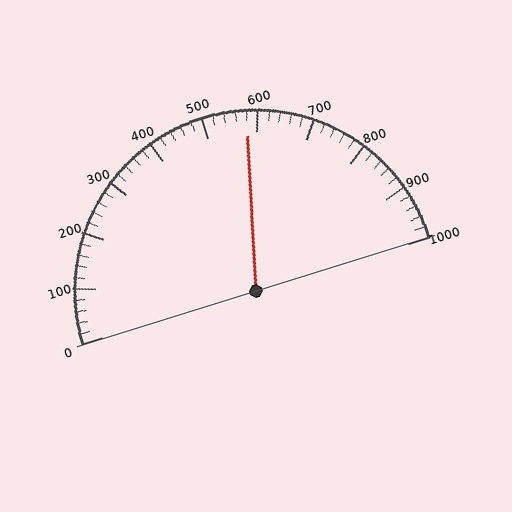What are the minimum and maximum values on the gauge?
The gauge ranges from 0 to 1000.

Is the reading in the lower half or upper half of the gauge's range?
The reading is in the upper half of the range (0 to 1000).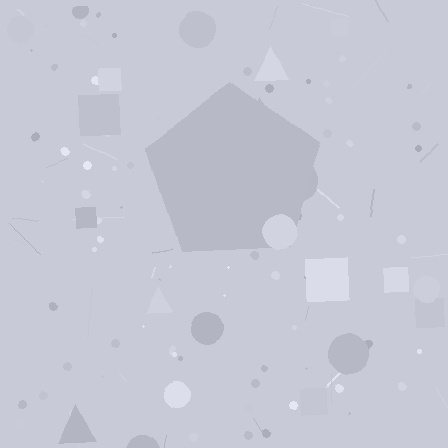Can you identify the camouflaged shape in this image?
The camouflaged shape is a pentagon.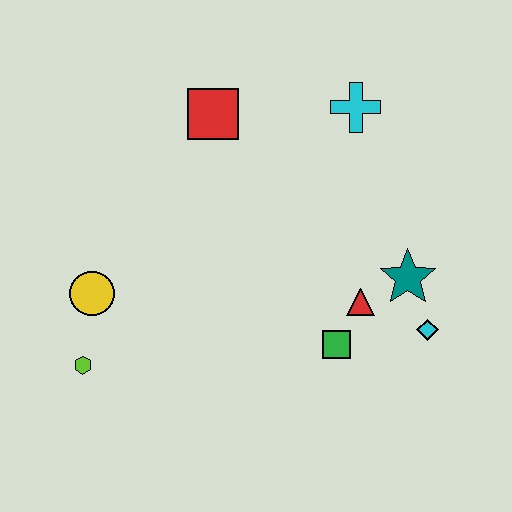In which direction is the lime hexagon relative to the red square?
The lime hexagon is below the red square.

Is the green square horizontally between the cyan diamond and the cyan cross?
No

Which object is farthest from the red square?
The cyan diamond is farthest from the red square.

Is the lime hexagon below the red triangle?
Yes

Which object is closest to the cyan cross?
The red square is closest to the cyan cross.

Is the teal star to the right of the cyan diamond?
No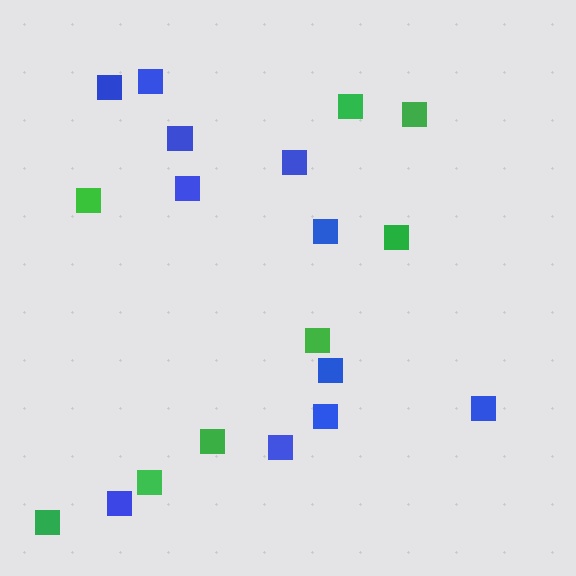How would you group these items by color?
There are 2 groups: one group of blue squares (11) and one group of green squares (8).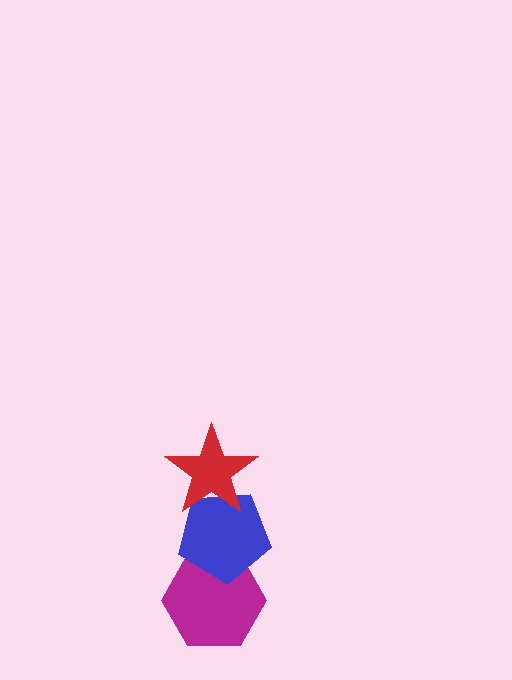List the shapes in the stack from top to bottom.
From top to bottom: the red star, the blue pentagon, the magenta hexagon.